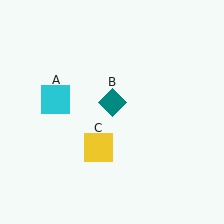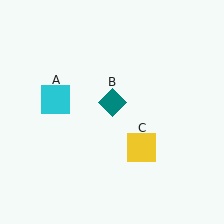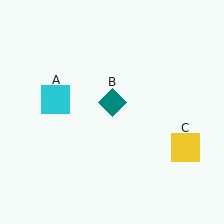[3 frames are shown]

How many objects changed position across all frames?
1 object changed position: yellow square (object C).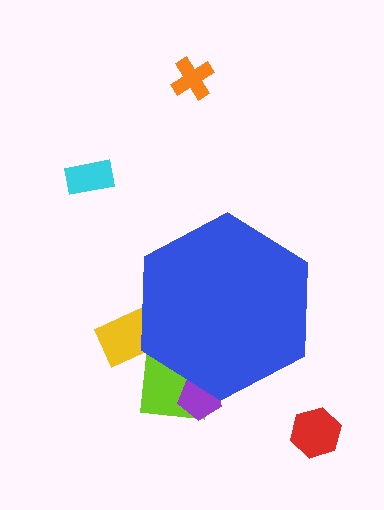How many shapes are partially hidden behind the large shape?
3 shapes are partially hidden.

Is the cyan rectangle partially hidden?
No, the cyan rectangle is fully visible.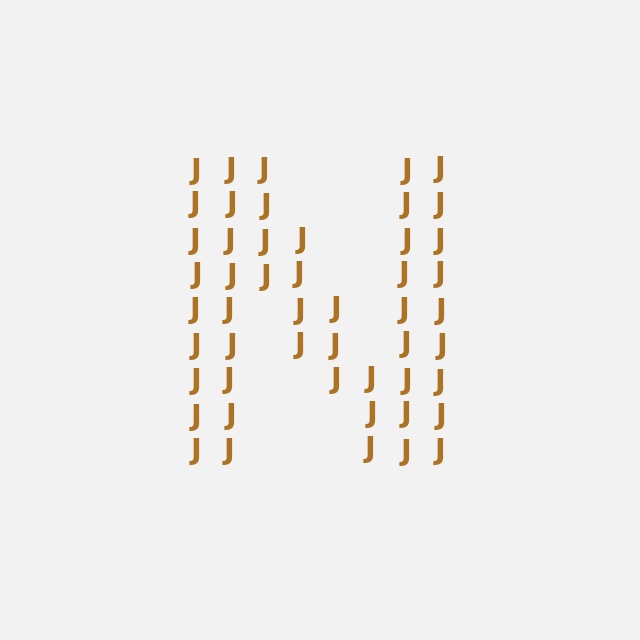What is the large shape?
The large shape is the letter N.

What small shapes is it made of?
It is made of small letter J's.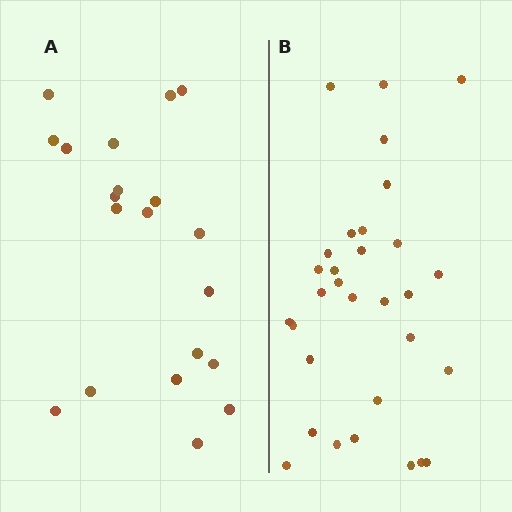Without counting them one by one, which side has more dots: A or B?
Region B (the right region) has more dots.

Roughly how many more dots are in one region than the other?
Region B has roughly 12 or so more dots than region A.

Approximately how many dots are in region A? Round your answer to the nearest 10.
About 20 dots.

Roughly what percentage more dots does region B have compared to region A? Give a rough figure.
About 55% more.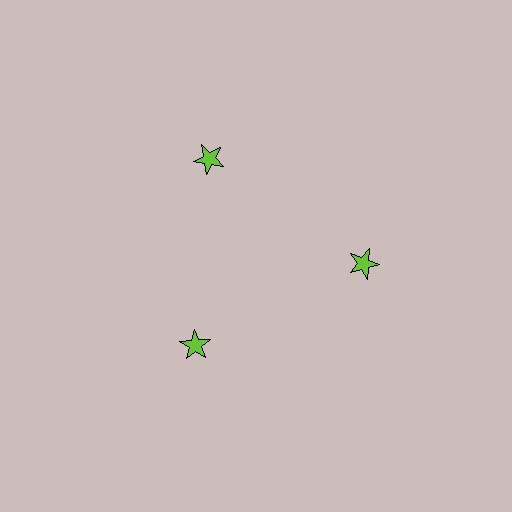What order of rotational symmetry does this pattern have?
This pattern has 3-fold rotational symmetry.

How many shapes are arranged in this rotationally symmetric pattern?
There are 3 shapes, arranged in 3 groups of 1.